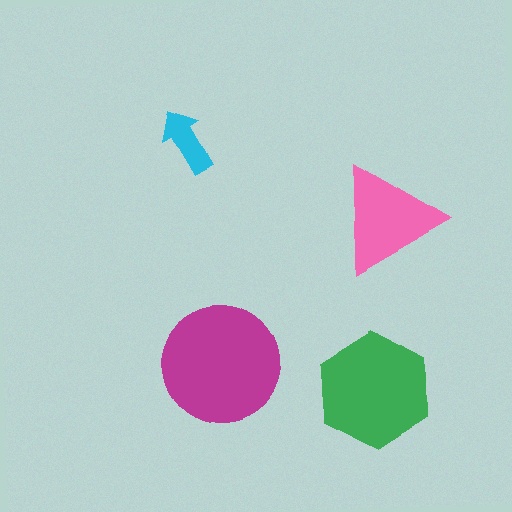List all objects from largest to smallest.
The magenta circle, the green hexagon, the pink triangle, the cyan arrow.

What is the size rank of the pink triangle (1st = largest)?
3rd.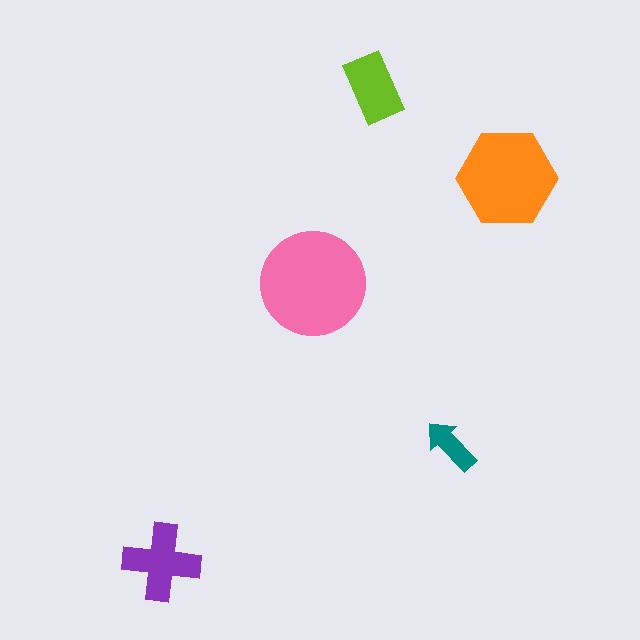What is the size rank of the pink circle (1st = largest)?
1st.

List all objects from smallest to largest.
The teal arrow, the lime rectangle, the purple cross, the orange hexagon, the pink circle.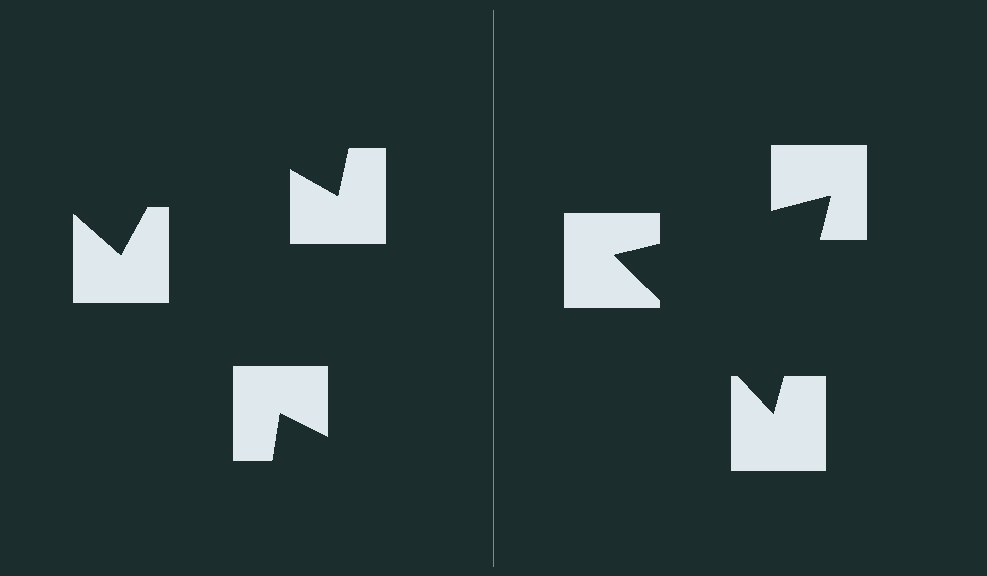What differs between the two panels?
The notched squares are positioned identically on both sides; only the wedge orientations differ. On the right they align to a triangle; on the left they are misaligned.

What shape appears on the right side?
An illusory triangle.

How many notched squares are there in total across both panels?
6 — 3 on each side.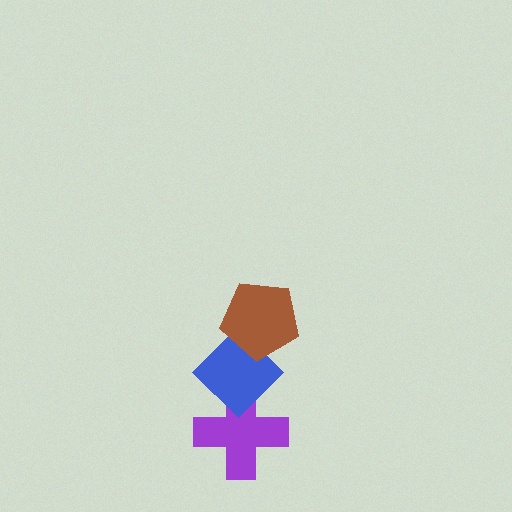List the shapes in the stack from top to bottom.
From top to bottom: the brown pentagon, the blue diamond, the purple cross.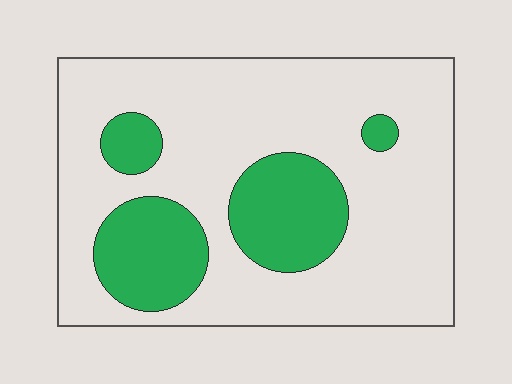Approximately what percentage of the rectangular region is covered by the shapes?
Approximately 25%.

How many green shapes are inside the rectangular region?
4.